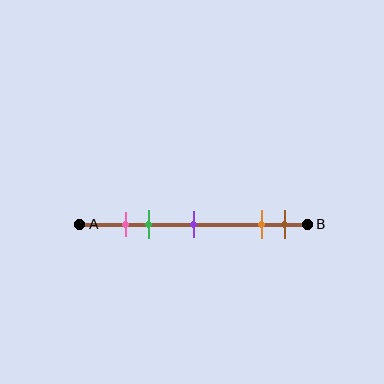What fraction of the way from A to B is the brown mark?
The brown mark is approximately 90% (0.9) of the way from A to B.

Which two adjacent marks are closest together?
The pink and green marks are the closest adjacent pair.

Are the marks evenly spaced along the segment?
No, the marks are not evenly spaced.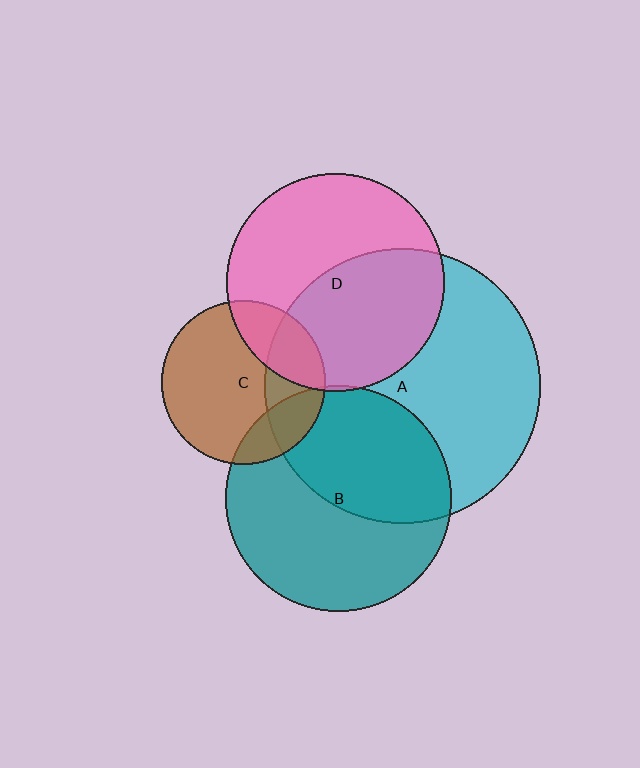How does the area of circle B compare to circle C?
Approximately 1.9 times.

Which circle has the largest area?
Circle A (cyan).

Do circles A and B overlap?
Yes.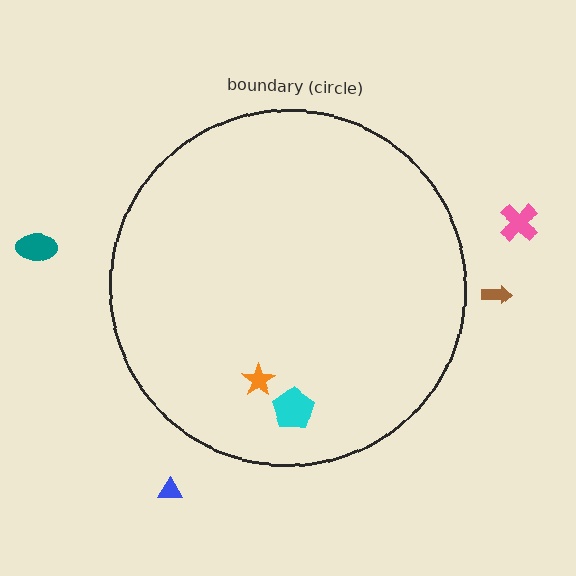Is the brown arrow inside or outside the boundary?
Outside.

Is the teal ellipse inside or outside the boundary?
Outside.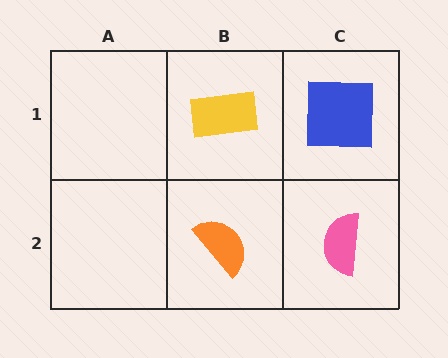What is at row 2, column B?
An orange semicircle.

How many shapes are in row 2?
2 shapes.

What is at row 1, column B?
A yellow rectangle.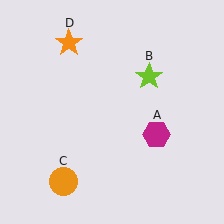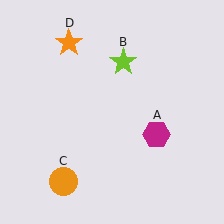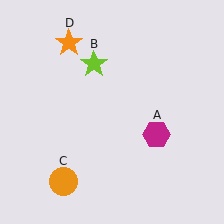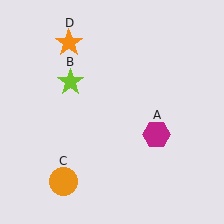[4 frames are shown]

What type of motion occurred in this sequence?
The lime star (object B) rotated counterclockwise around the center of the scene.